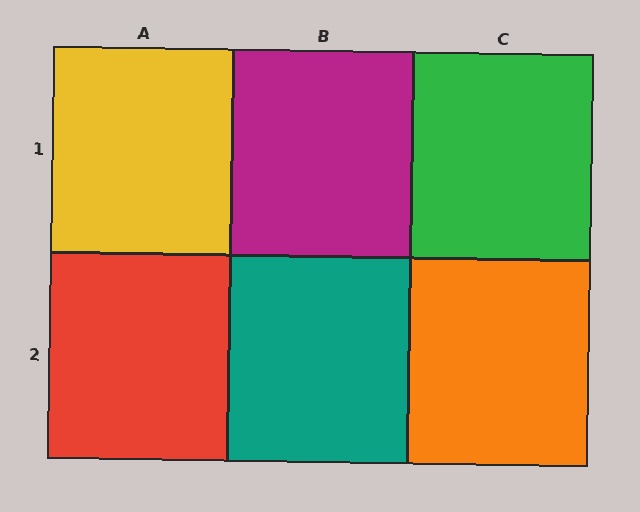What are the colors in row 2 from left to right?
Red, teal, orange.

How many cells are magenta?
1 cell is magenta.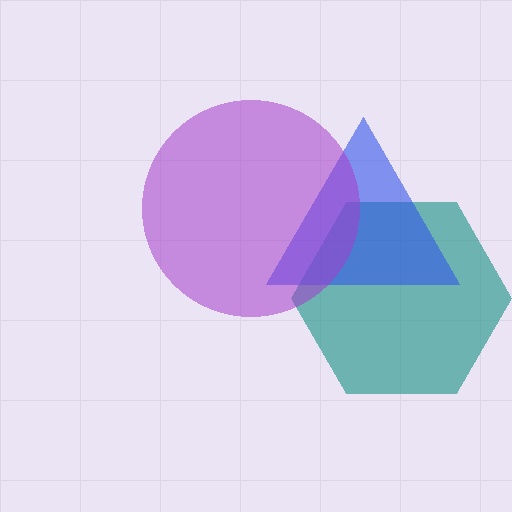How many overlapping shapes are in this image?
There are 3 overlapping shapes in the image.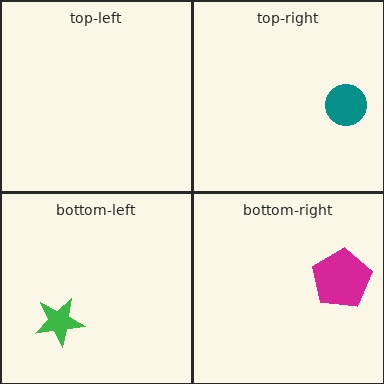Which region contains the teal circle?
The top-right region.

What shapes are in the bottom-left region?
The green star.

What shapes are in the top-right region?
The teal circle.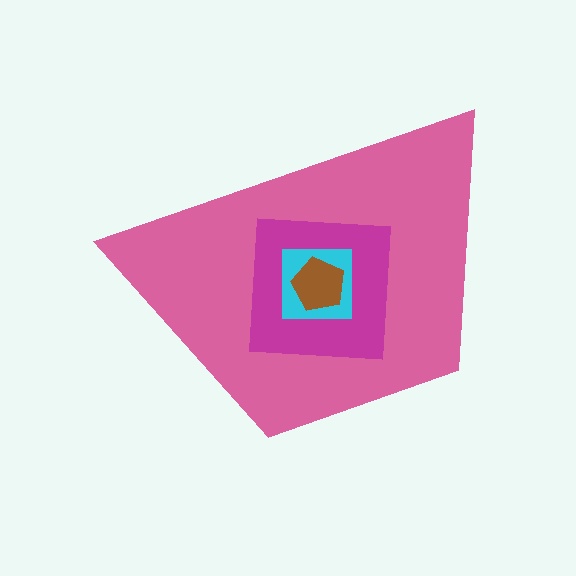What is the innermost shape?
The brown pentagon.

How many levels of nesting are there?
4.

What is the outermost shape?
The pink trapezoid.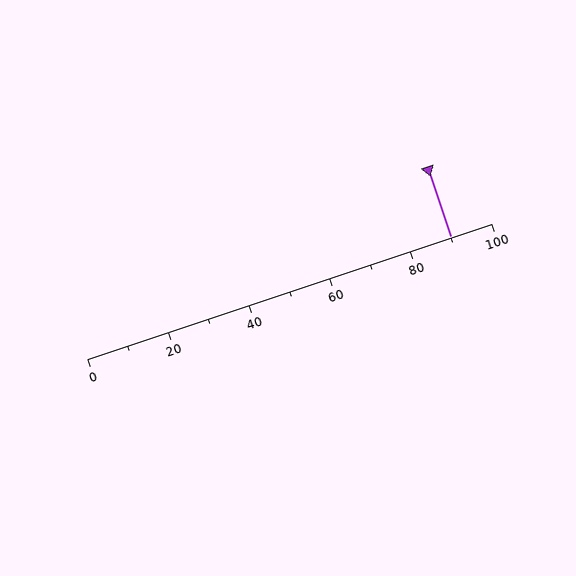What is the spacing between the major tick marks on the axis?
The major ticks are spaced 20 apart.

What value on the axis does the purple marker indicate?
The marker indicates approximately 90.